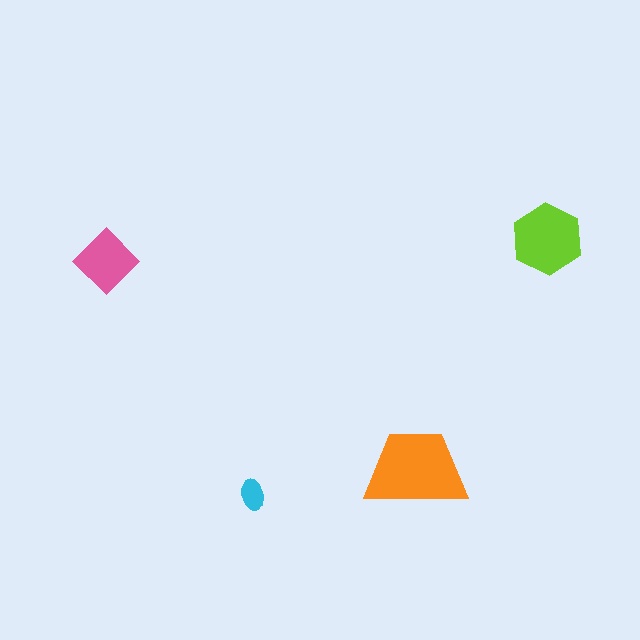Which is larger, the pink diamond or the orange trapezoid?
The orange trapezoid.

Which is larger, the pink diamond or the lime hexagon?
The lime hexagon.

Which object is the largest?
The orange trapezoid.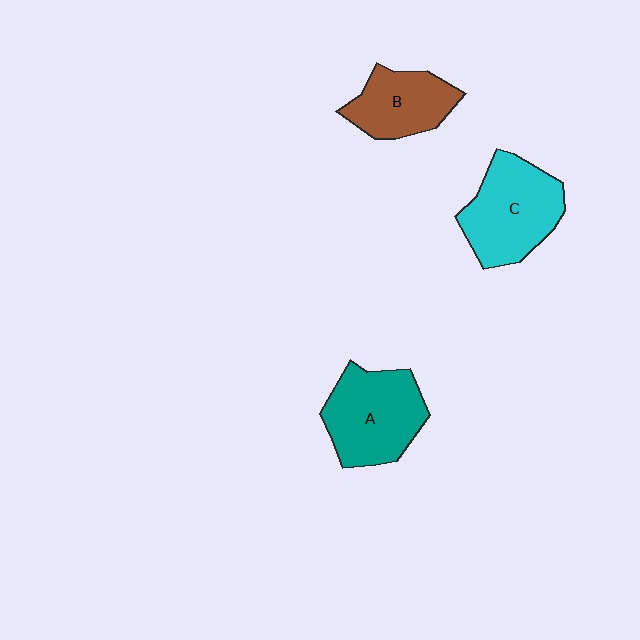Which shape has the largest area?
Shape C (cyan).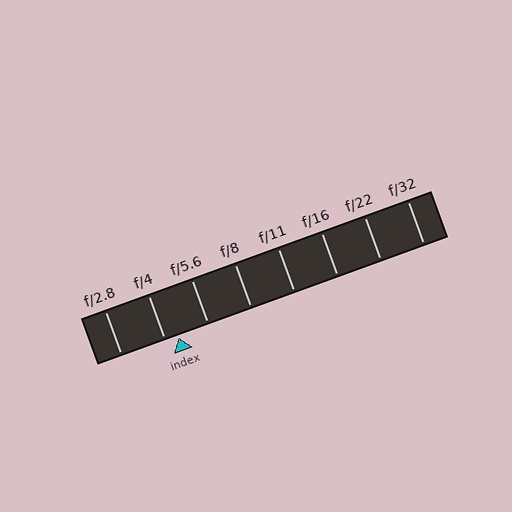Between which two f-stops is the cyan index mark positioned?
The index mark is between f/4 and f/5.6.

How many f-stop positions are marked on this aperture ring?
There are 8 f-stop positions marked.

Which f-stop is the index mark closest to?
The index mark is closest to f/4.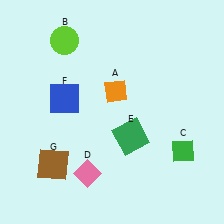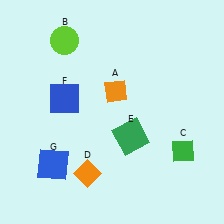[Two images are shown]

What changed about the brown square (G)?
In Image 1, G is brown. In Image 2, it changed to blue.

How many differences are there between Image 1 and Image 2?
There are 2 differences between the two images.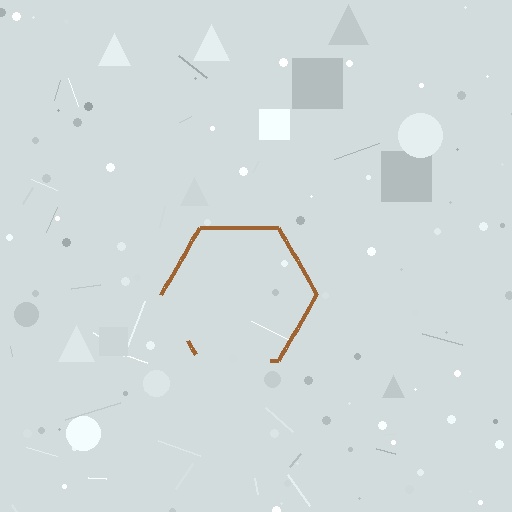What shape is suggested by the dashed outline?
The dashed outline suggests a hexagon.